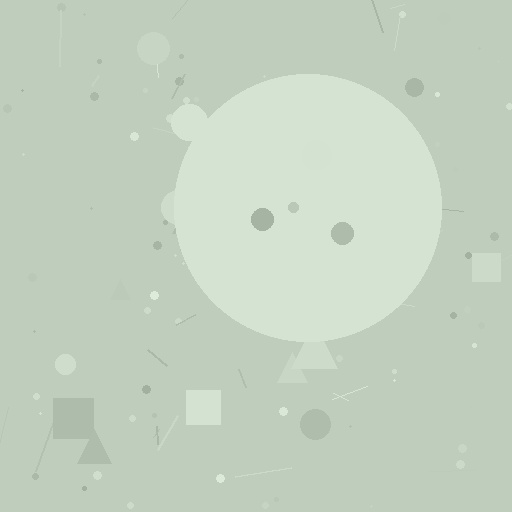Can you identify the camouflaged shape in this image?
The camouflaged shape is a circle.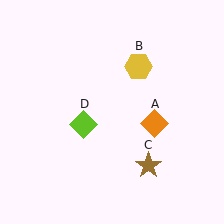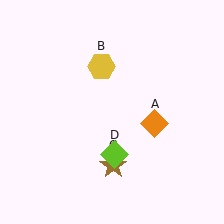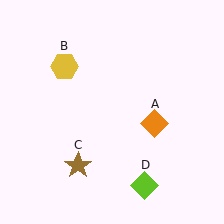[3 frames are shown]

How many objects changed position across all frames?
3 objects changed position: yellow hexagon (object B), brown star (object C), lime diamond (object D).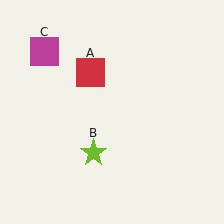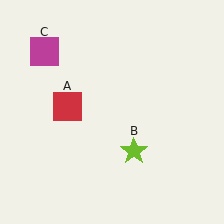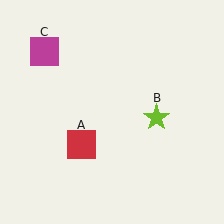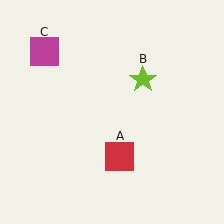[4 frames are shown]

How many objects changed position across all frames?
2 objects changed position: red square (object A), lime star (object B).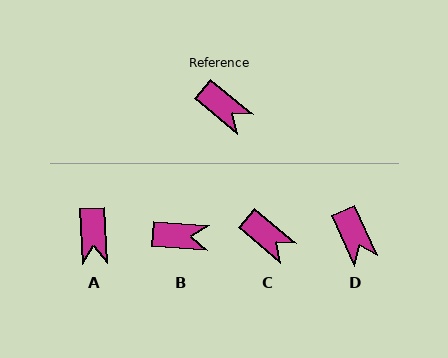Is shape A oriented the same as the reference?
No, it is off by about 48 degrees.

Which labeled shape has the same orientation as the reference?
C.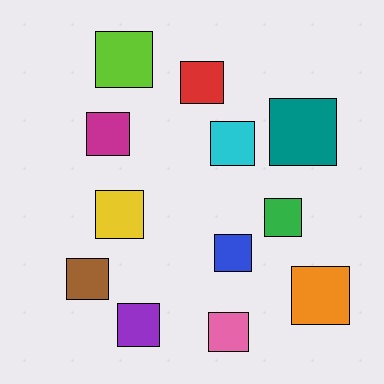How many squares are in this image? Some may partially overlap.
There are 12 squares.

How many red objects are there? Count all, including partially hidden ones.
There is 1 red object.